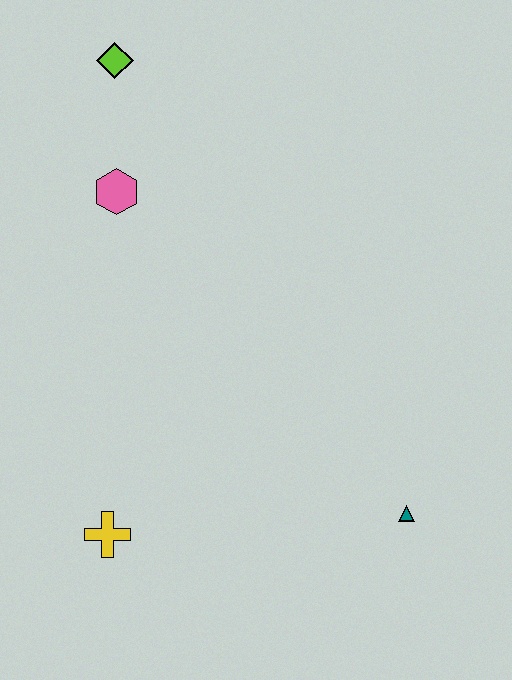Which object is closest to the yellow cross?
The teal triangle is closest to the yellow cross.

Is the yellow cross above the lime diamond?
No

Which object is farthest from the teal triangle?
The lime diamond is farthest from the teal triangle.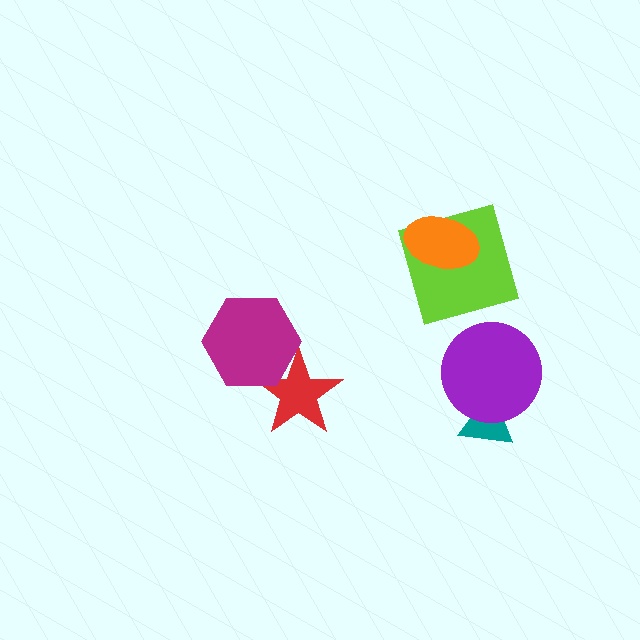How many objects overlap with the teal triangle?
1 object overlaps with the teal triangle.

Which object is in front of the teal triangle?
The purple circle is in front of the teal triangle.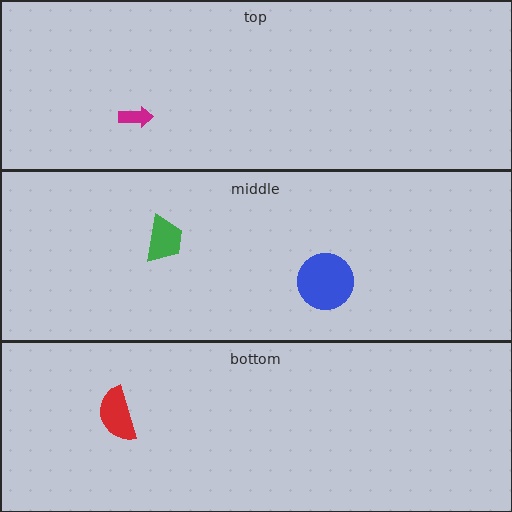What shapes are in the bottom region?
The red semicircle.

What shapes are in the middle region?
The green trapezoid, the blue circle.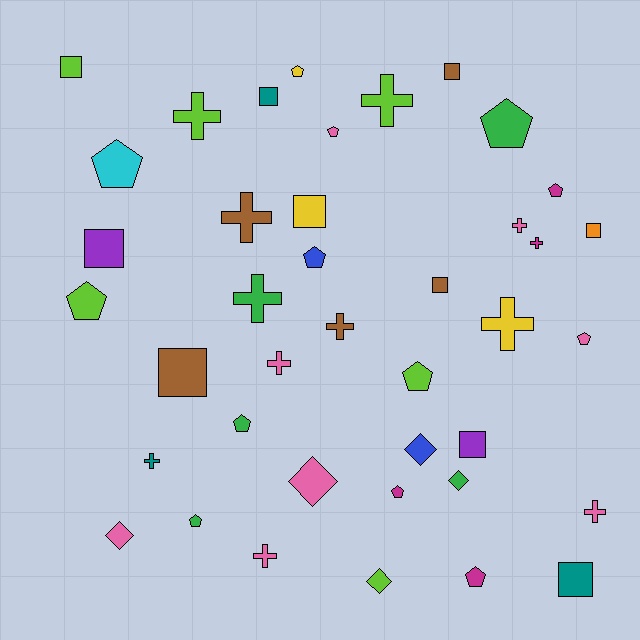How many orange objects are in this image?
There is 1 orange object.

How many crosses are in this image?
There are 12 crosses.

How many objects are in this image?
There are 40 objects.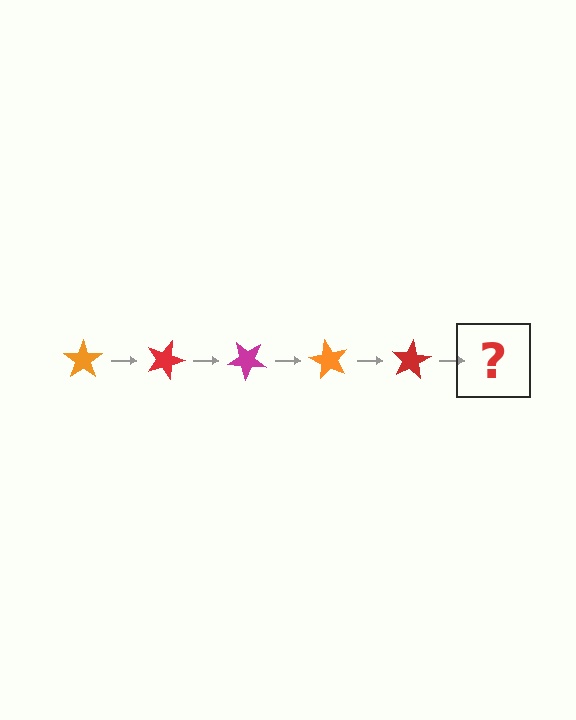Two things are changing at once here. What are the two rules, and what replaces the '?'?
The two rules are that it rotates 20 degrees each step and the color cycles through orange, red, and magenta. The '?' should be a magenta star, rotated 100 degrees from the start.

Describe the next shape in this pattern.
It should be a magenta star, rotated 100 degrees from the start.